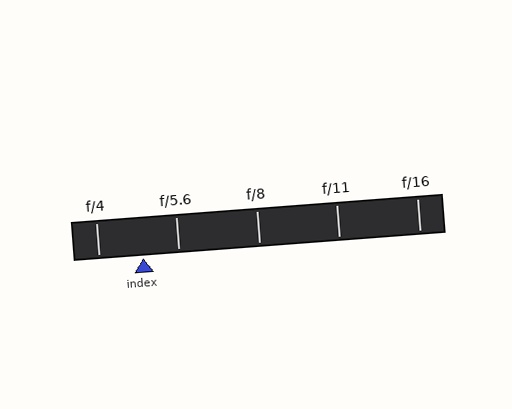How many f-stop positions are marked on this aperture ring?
There are 5 f-stop positions marked.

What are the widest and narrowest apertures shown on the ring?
The widest aperture shown is f/4 and the narrowest is f/16.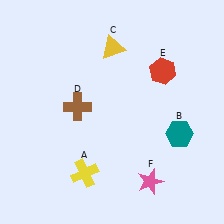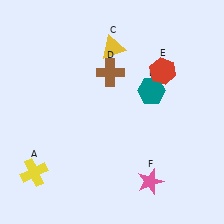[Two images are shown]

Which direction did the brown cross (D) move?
The brown cross (D) moved up.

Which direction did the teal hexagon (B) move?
The teal hexagon (B) moved up.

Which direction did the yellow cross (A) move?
The yellow cross (A) moved left.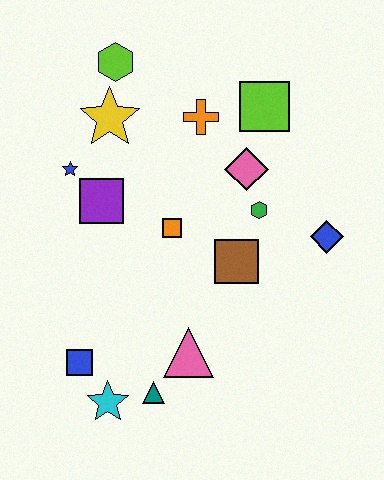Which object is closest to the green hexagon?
The pink diamond is closest to the green hexagon.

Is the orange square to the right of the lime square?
No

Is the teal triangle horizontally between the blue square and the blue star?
No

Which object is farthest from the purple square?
The blue diamond is farthest from the purple square.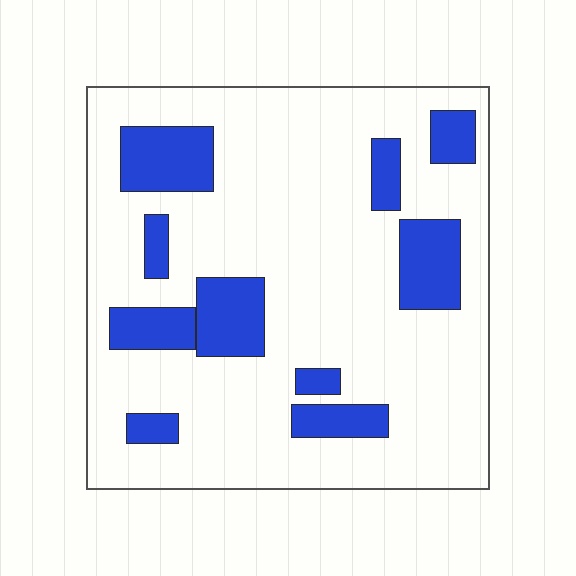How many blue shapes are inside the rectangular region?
10.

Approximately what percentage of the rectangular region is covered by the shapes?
Approximately 20%.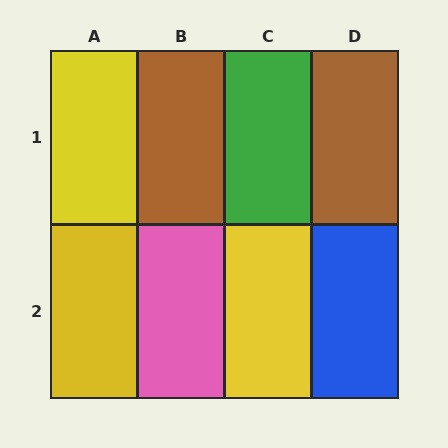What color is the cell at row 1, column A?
Yellow.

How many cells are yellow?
3 cells are yellow.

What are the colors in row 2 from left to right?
Yellow, pink, yellow, blue.